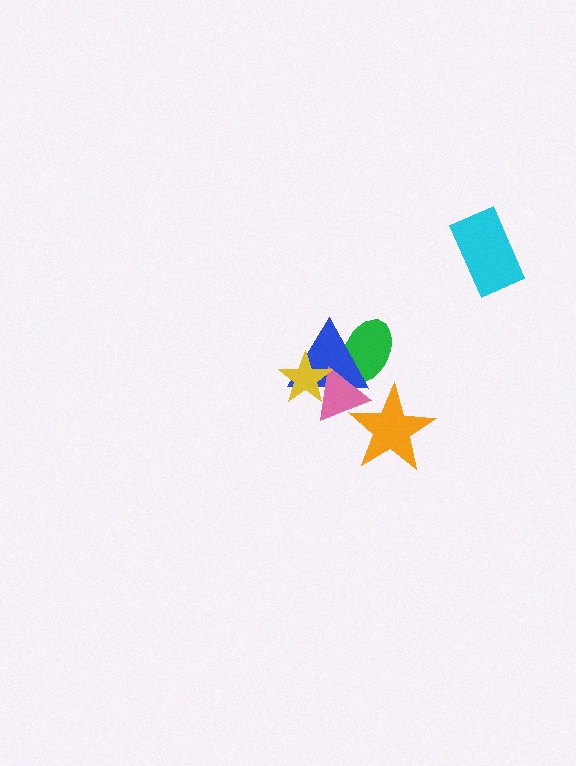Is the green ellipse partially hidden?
Yes, it is partially covered by another shape.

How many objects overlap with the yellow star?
2 objects overlap with the yellow star.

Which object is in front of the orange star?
The pink triangle is in front of the orange star.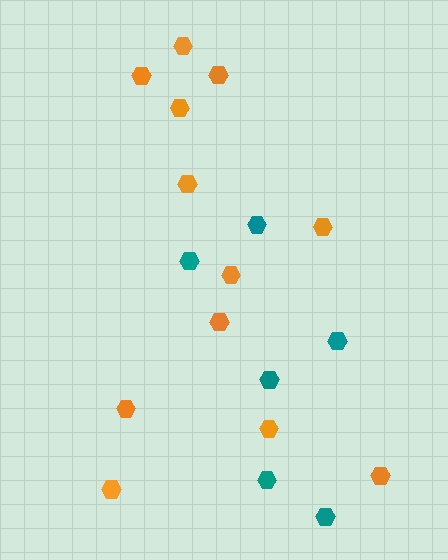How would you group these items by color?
There are 2 groups: one group of teal hexagons (6) and one group of orange hexagons (12).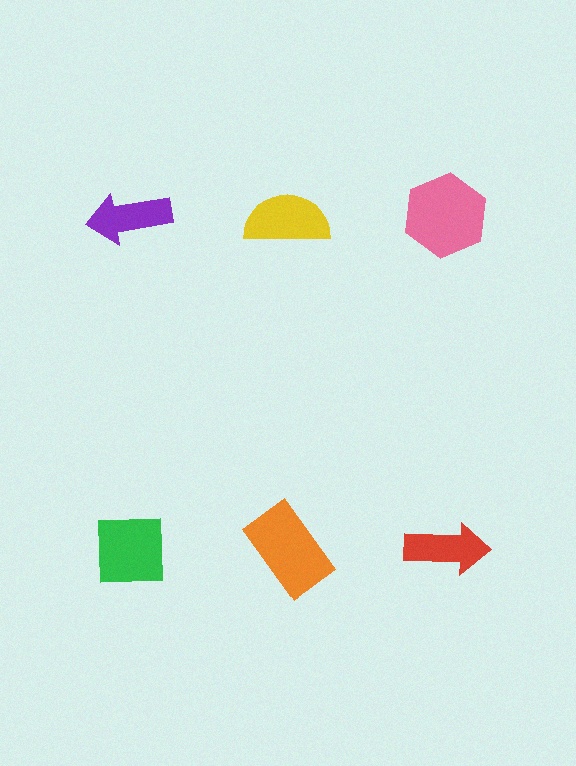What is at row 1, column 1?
A purple arrow.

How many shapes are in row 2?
3 shapes.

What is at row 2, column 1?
A green square.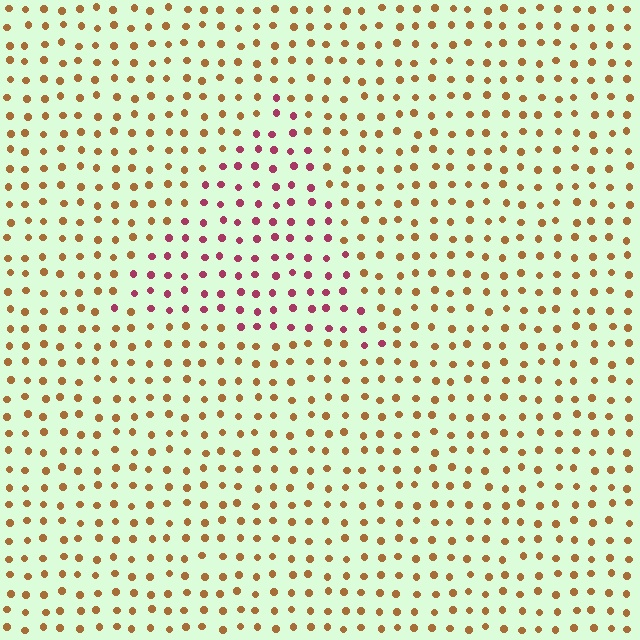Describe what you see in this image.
The image is filled with small brown elements in a uniform arrangement. A triangle-shaped region is visible where the elements are tinted to a slightly different hue, forming a subtle color boundary.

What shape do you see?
I see a triangle.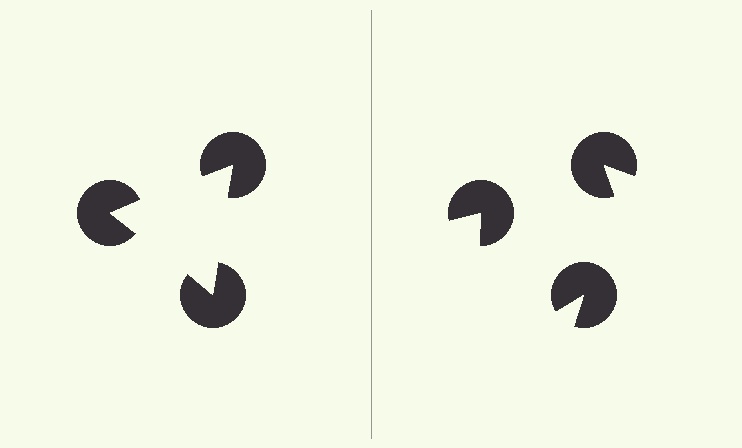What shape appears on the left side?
An illusory triangle.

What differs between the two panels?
The pac-man discs are positioned identically on both sides; only the wedge orientations differ. On the left they align to a triangle; on the right they are misaligned.